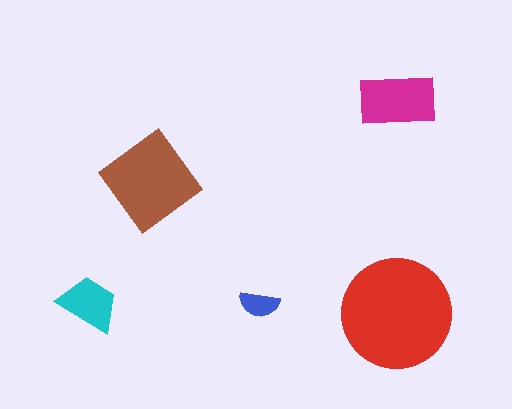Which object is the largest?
The red circle.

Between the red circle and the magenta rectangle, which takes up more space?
The red circle.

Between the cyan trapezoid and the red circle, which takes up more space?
The red circle.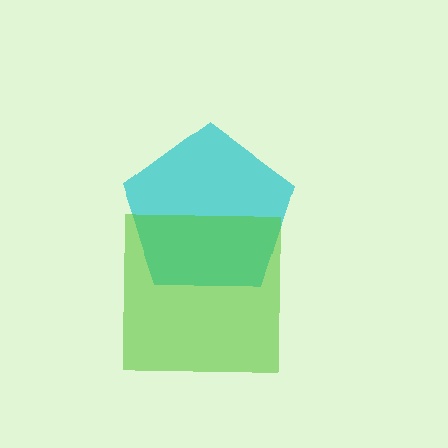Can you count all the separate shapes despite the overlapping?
Yes, there are 2 separate shapes.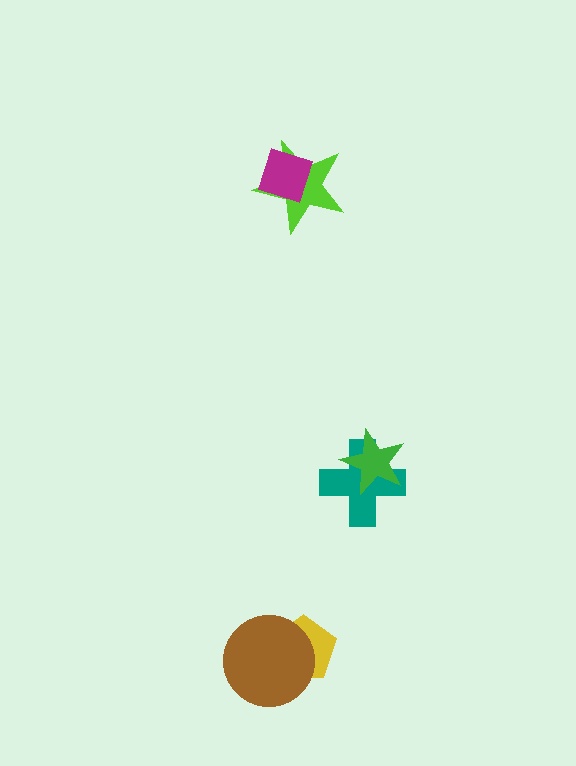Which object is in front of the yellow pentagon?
The brown circle is in front of the yellow pentagon.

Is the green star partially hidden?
No, no other shape covers it.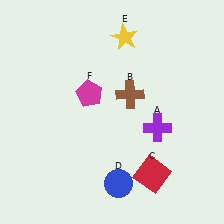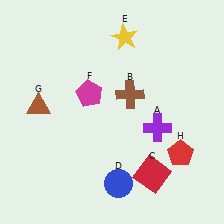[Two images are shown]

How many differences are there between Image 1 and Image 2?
There are 2 differences between the two images.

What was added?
A brown triangle (G), a red pentagon (H) were added in Image 2.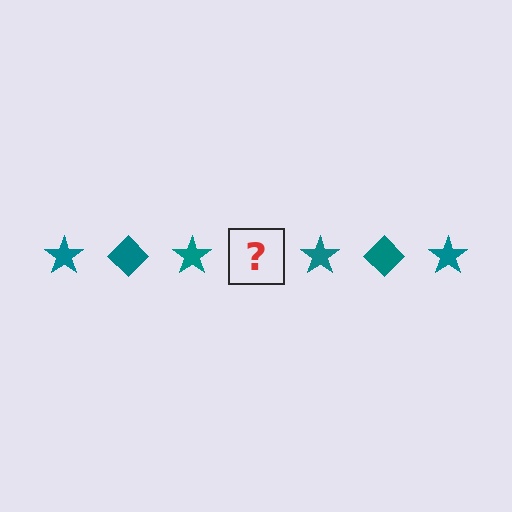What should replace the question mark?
The question mark should be replaced with a teal diamond.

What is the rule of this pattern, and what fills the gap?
The rule is that the pattern cycles through star, diamond shapes in teal. The gap should be filled with a teal diamond.